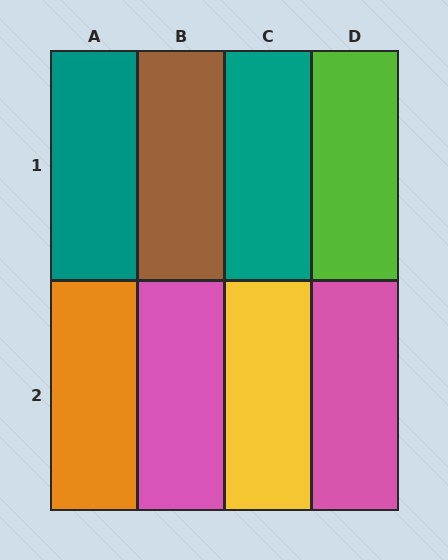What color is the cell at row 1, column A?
Teal.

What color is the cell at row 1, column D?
Lime.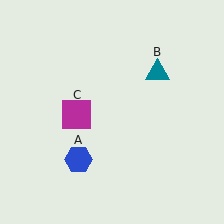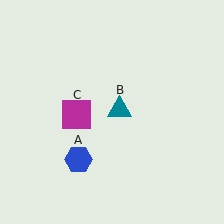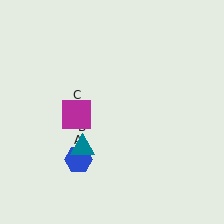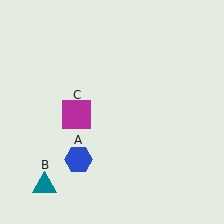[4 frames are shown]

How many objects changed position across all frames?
1 object changed position: teal triangle (object B).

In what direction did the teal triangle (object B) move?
The teal triangle (object B) moved down and to the left.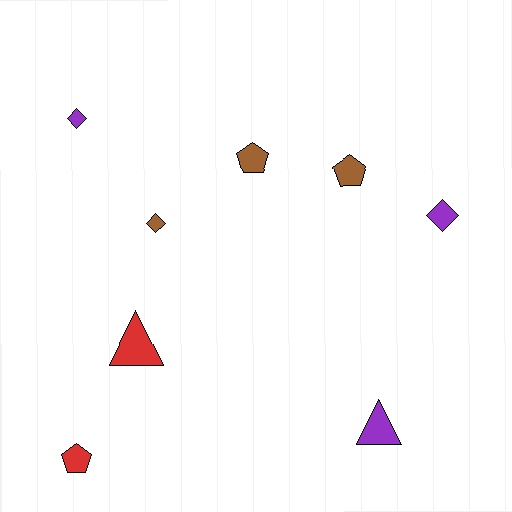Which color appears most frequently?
Purple, with 3 objects.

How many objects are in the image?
There are 8 objects.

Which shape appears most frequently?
Diamond, with 3 objects.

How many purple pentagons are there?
There are no purple pentagons.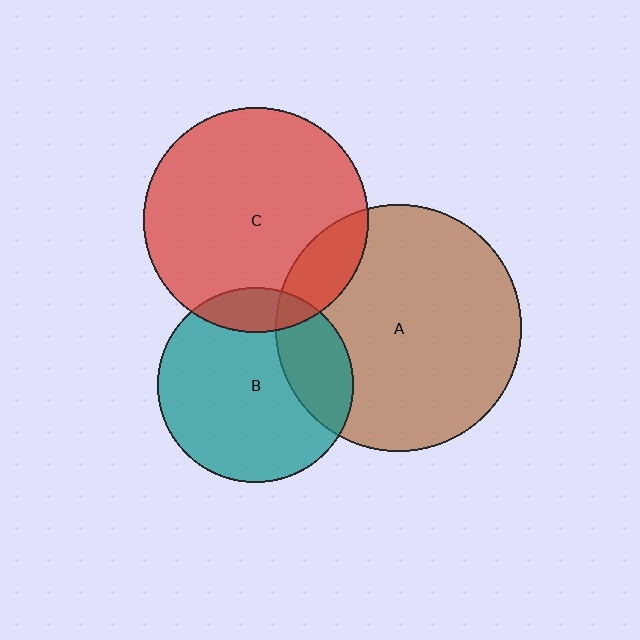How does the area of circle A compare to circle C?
Approximately 1.2 times.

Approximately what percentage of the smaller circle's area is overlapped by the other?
Approximately 15%.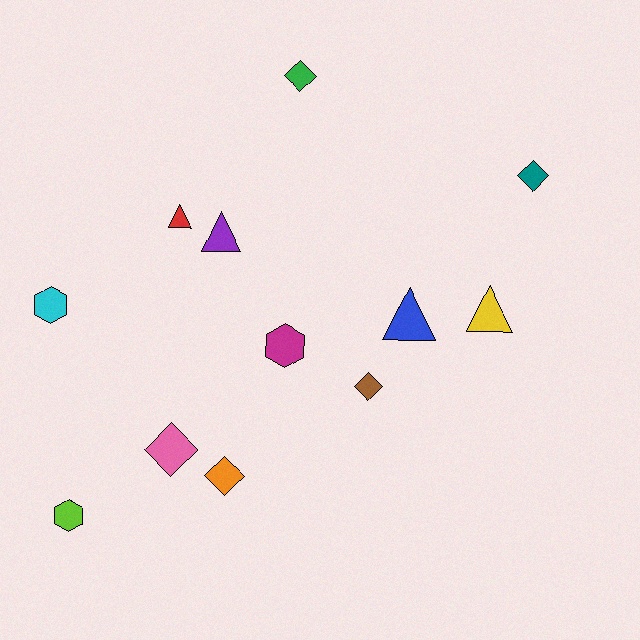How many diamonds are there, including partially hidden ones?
There are 5 diamonds.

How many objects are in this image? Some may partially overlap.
There are 12 objects.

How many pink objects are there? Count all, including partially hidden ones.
There is 1 pink object.